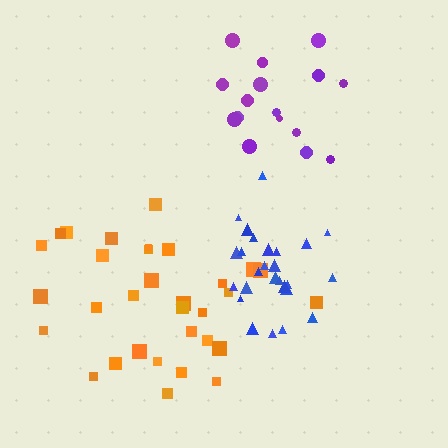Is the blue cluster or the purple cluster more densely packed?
Blue.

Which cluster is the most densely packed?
Blue.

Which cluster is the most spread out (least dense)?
Orange.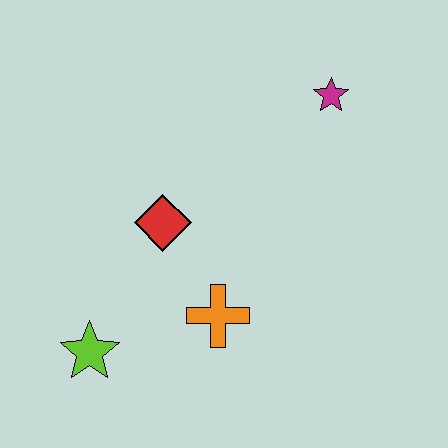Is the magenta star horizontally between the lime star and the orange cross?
No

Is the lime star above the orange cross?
No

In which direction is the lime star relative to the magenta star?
The lime star is below the magenta star.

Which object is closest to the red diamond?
The orange cross is closest to the red diamond.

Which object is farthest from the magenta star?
The lime star is farthest from the magenta star.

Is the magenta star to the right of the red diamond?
Yes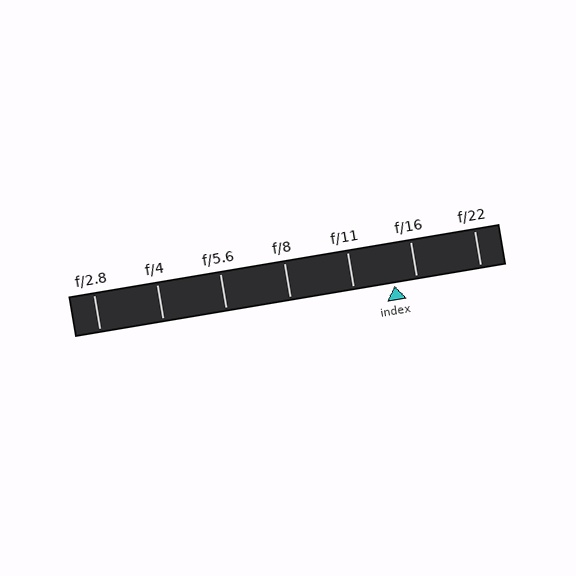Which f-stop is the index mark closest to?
The index mark is closest to f/16.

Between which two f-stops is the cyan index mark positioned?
The index mark is between f/11 and f/16.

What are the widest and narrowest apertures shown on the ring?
The widest aperture shown is f/2.8 and the narrowest is f/22.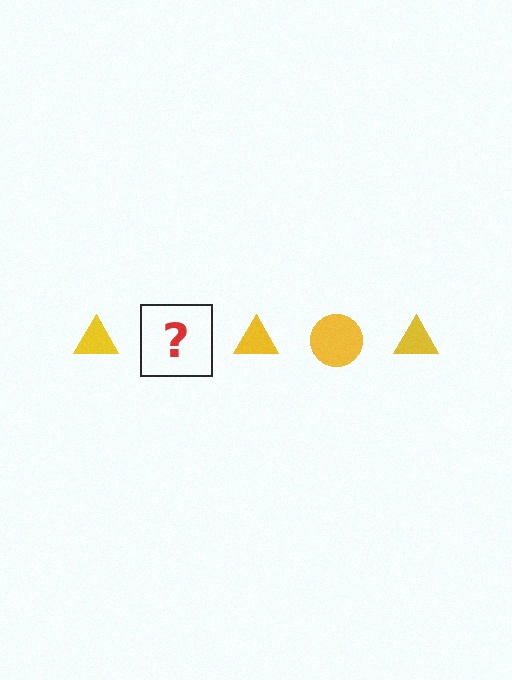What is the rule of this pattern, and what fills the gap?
The rule is that the pattern cycles through triangle, circle shapes in yellow. The gap should be filled with a yellow circle.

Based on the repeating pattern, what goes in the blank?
The blank should be a yellow circle.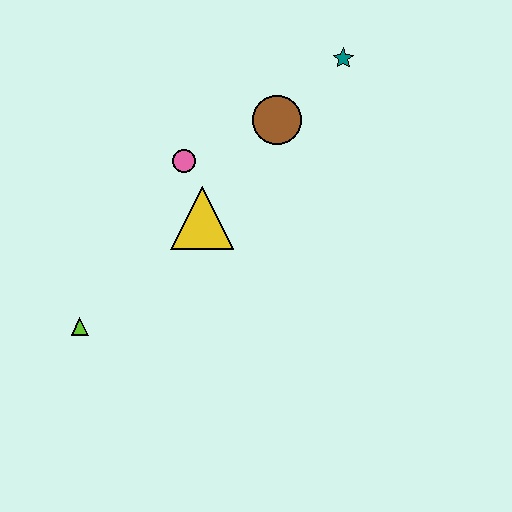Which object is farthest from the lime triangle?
The teal star is farthest from the lime triangle.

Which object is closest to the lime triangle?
The yellow triangle is closest to the lime triangle.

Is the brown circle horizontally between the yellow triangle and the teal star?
Yes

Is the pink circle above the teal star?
No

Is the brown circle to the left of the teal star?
Yes